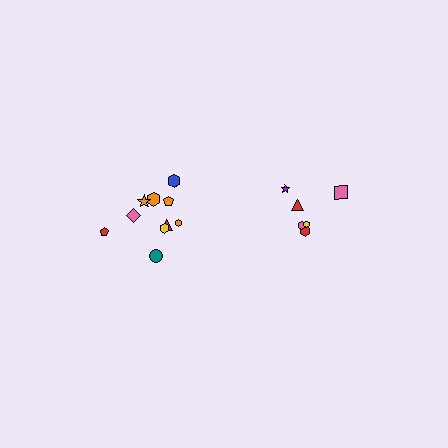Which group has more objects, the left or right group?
The left group.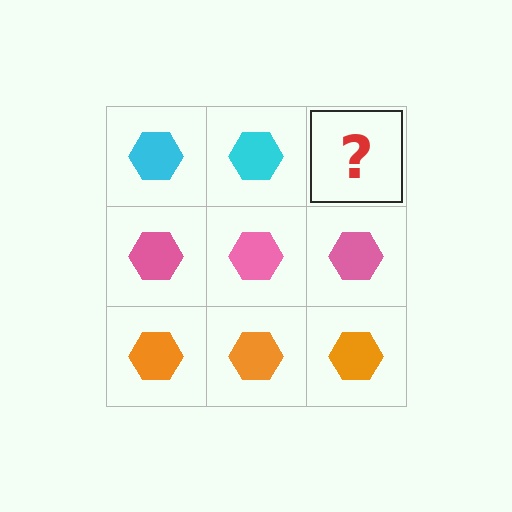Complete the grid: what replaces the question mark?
The question mark should be replaced with a cyan hexagon.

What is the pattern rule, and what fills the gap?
The rule is that each row has a consistent color. The gap should be filled with a cyan hexagon.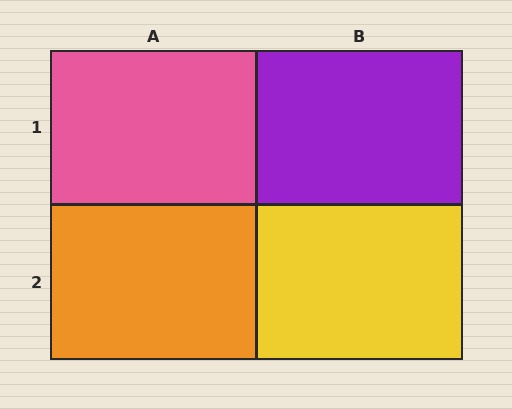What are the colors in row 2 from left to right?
Orange, yellow.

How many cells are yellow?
1 cell is yellow.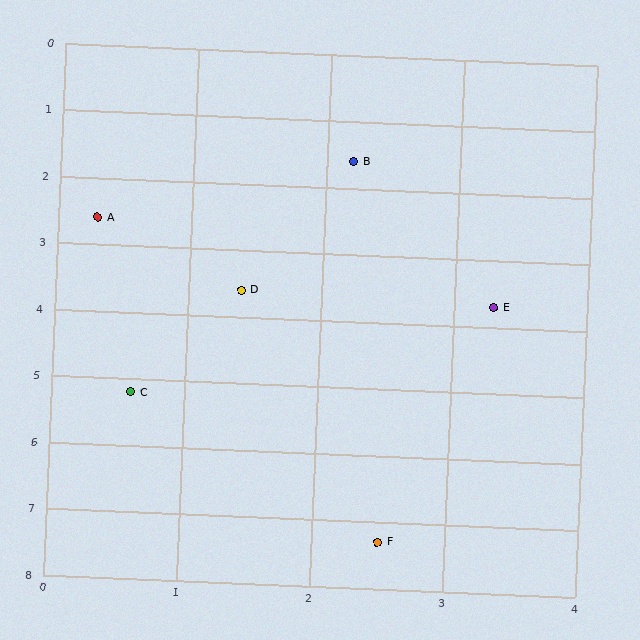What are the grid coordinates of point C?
Point C is at approximately (0.6, 5.2).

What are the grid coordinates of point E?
Point E is at approximately (3.3, 3.7).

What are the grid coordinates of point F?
Point F is at approximately (2.5, 7.3).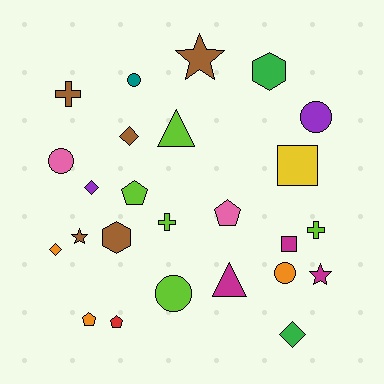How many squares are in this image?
There are 2 squares.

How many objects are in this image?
There are 25 objects.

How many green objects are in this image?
There are 2 green objects.